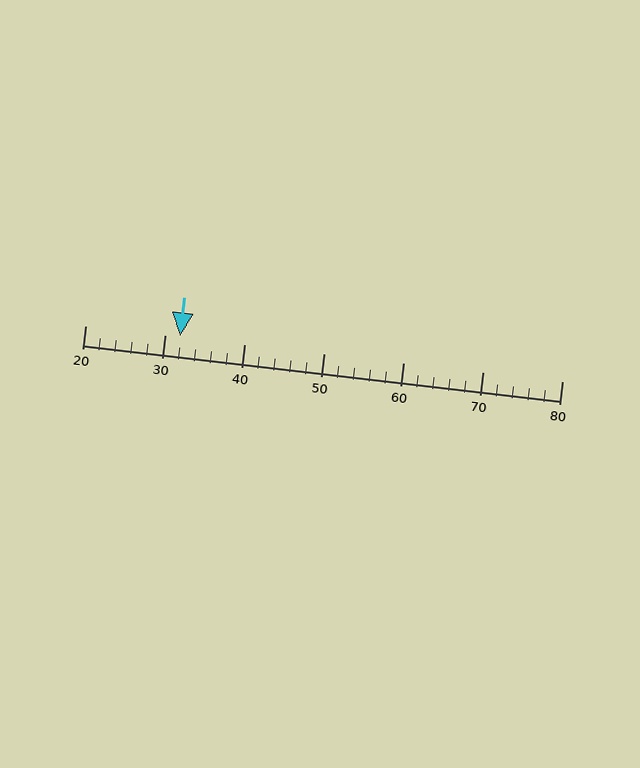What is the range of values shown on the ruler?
The ruler shows values from 20 to 80.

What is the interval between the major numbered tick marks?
The major tick marks are spaced 10 units apart.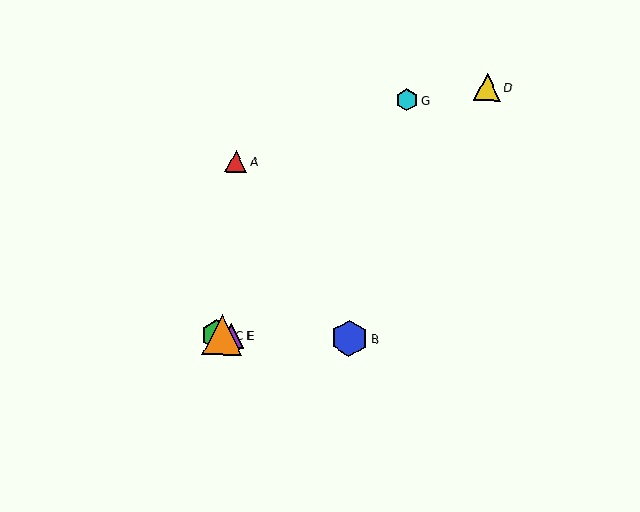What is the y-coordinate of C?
Object C is at y≈335.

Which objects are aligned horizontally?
Objects B, C, E, F are aligned horizontally.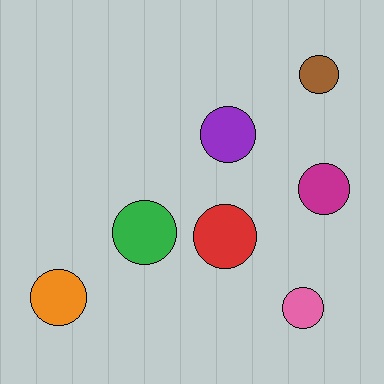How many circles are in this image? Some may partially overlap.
There are 7 circles.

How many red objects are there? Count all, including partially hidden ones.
There is 1 red object.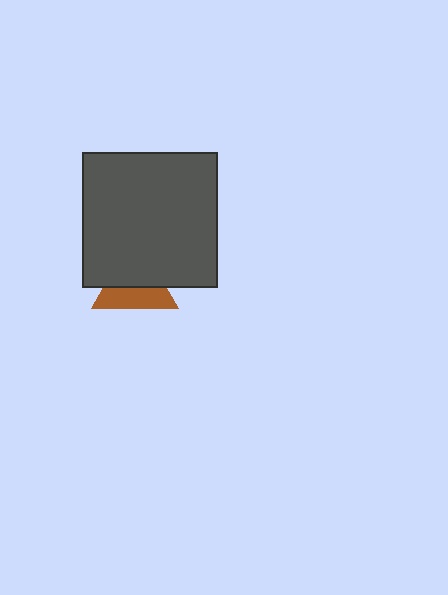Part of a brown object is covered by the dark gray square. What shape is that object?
It is a triangle.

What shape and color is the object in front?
The object in front is a dark gray square.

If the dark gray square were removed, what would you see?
You would see the complete brown triangle.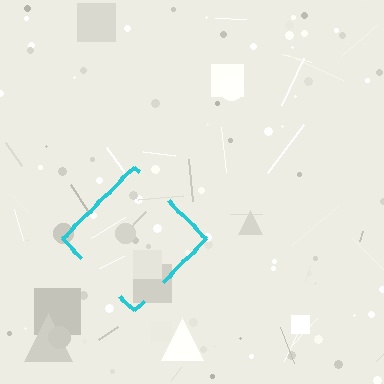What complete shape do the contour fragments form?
The contour fragments form a diamond.